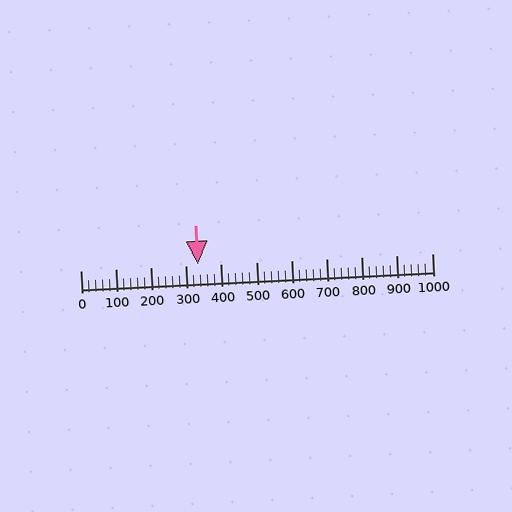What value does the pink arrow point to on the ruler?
The pink arrow points to approximately 333.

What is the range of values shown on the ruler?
The ruler shows values from 0 to 1000.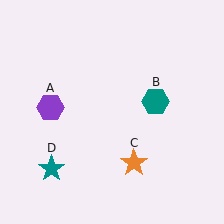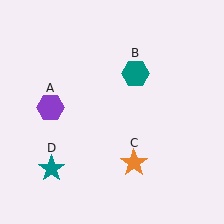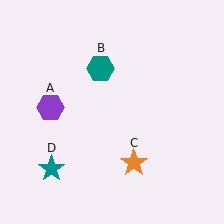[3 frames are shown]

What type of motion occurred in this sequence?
The teal hexagon (object B) rotated counterclockwise around the center of the scene.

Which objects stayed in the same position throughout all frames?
Purple hexagon (object A) and orange star (object C) and teal star (object D) remained stationary.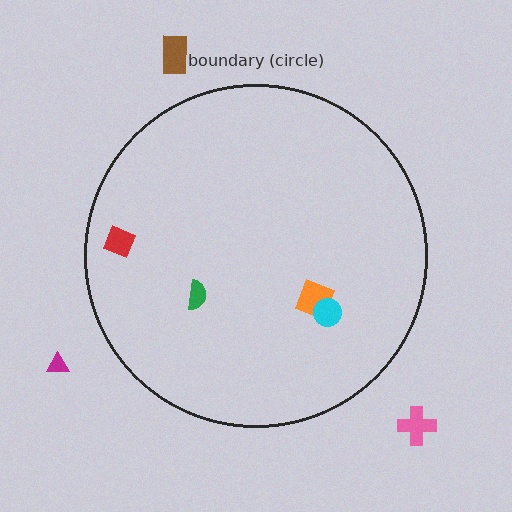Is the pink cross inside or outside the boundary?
Outside.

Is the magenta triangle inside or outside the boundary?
Outside.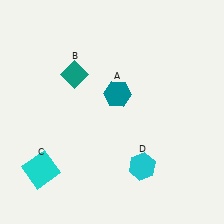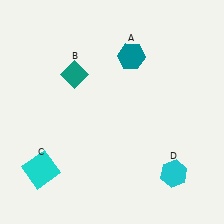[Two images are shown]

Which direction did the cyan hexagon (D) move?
The cyan hexagon (D) moved right.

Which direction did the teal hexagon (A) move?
The teal hexagon (A) moved up.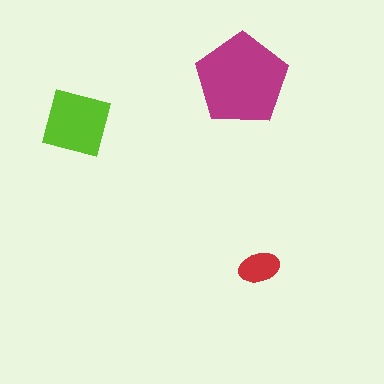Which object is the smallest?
The red ellipse.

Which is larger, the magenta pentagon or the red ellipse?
The magenta pentagon.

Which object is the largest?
The magenta pentagon.